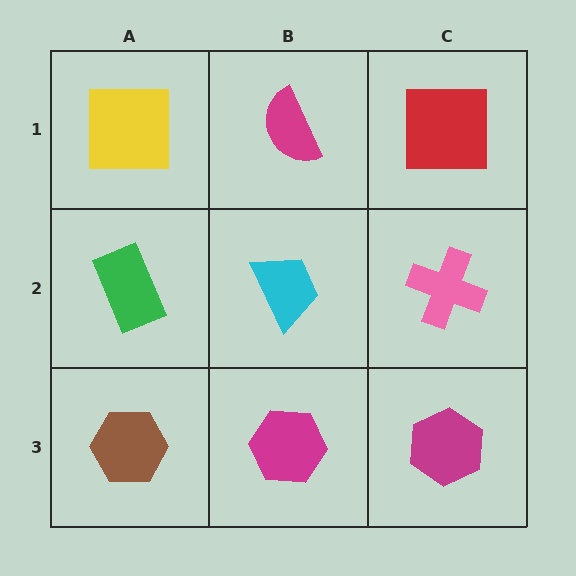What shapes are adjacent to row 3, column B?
A cyan trapezoid (row 2, column B), a brown hexagon (row 3, column A), a magenta hexagon (row 3, column C).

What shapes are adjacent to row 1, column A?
A green rectangle (row 2, column A), a magenta semicircle (row 1, column B).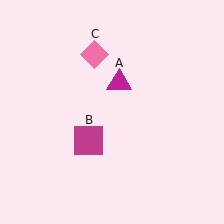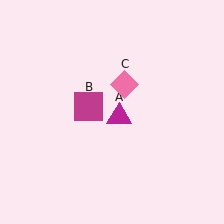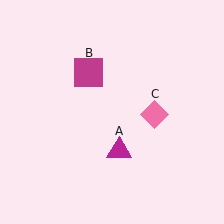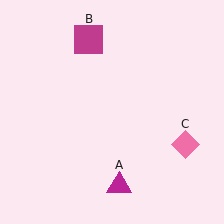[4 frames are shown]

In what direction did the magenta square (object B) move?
The magenta square (object B) moved up.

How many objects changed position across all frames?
3 objects changed position: magenta triangle (object A), magenta square (object B), pink diamond (object C).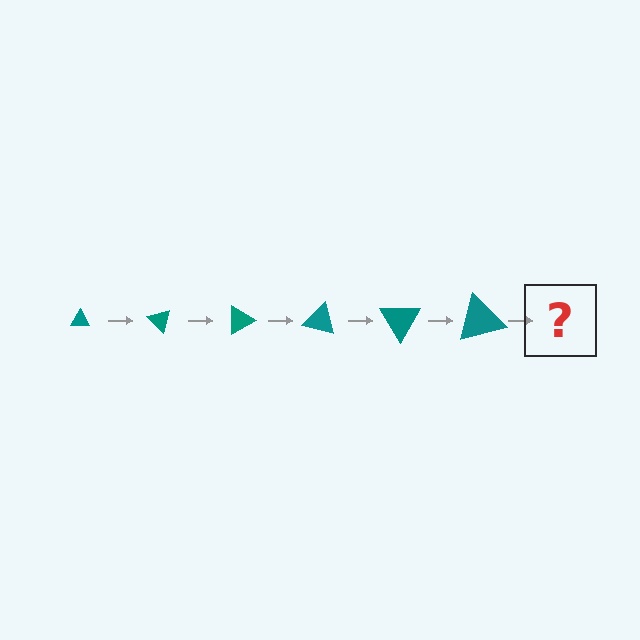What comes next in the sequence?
The next element should be a triangle, larger than the previous one and rotated 270 degrees from the start.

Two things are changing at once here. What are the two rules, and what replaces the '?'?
The two rules are that the triangle grows larger each step and it rotates 45 degrees each step. The '?' should be a triangle, larger than the previous one and rotated 270 degrees from the start.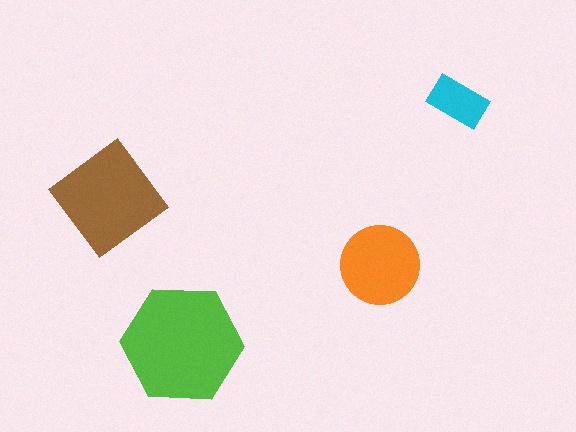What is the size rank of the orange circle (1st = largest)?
3rd.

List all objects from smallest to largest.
The cyan rectangle, the orange circle, the brown diamond, the lime hexagon.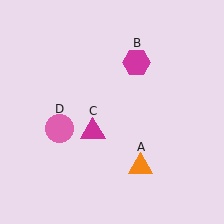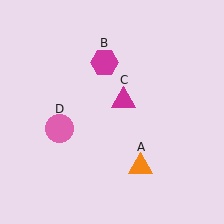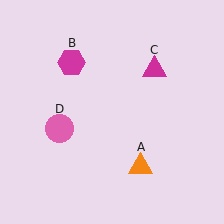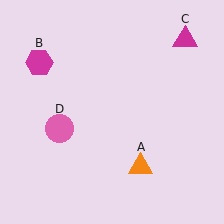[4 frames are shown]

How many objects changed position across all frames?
2 objects changed position: magenta hexagon (object B), magenta triangle (object C).